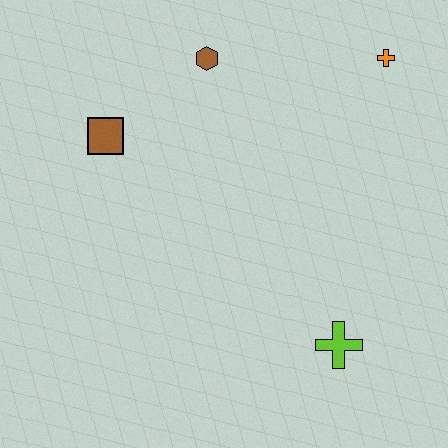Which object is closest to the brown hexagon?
The brown square is closest to the brown hexagon.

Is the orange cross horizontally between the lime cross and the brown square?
No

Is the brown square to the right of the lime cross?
No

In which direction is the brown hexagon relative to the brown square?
The brown hexagon is to the right of the brown square.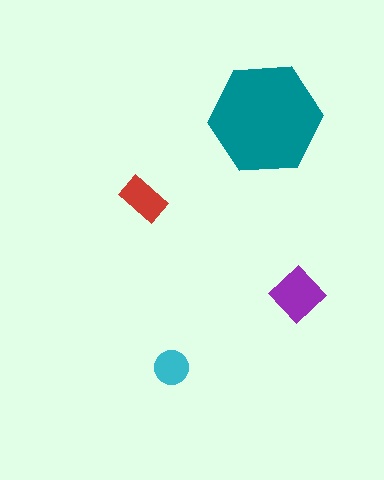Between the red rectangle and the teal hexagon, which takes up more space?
The teal hexagon.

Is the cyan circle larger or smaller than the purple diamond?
Smaller.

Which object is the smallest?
The cyan circle.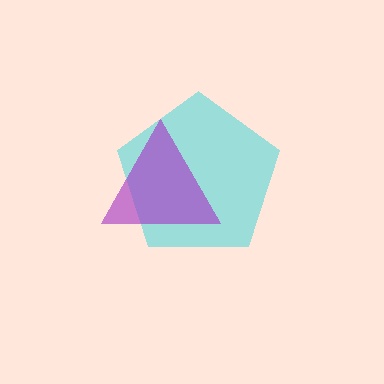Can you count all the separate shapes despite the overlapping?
Yes, there are 2 separate shapes.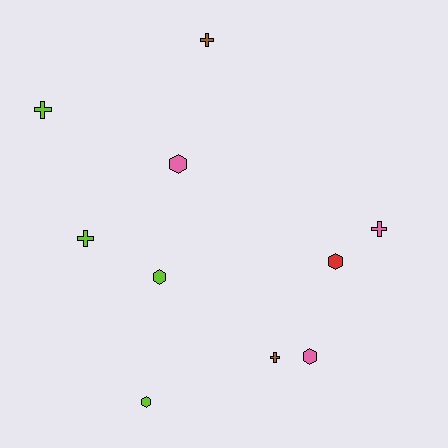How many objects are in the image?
There are 10 objects.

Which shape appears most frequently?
Cross, with 5 objects.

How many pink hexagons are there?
There are 2 pink hexagons.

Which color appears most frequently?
Lime, with 4 objects.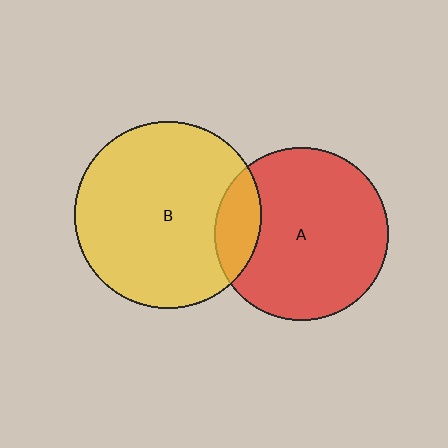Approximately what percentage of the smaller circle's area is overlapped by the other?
Approximately 15%.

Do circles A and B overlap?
Yes.